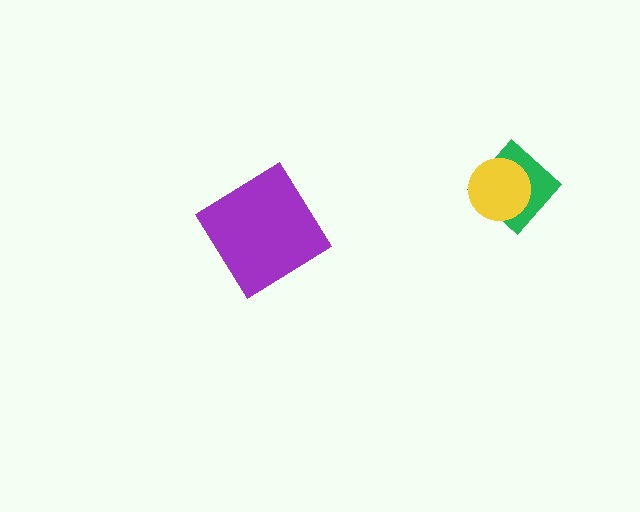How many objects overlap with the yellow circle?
1 object overlaps with the yellow circle.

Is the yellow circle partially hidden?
No, no other shape covers it.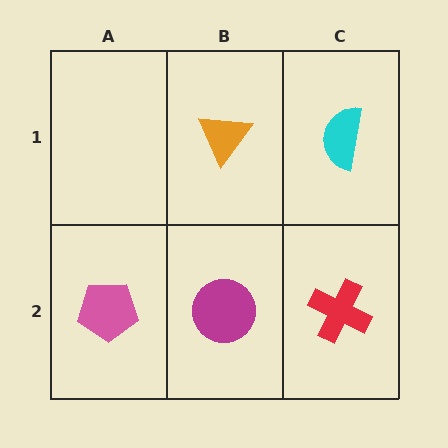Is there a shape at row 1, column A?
No, that cell is empty.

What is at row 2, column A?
A pink pentagon.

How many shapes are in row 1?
2 shapes.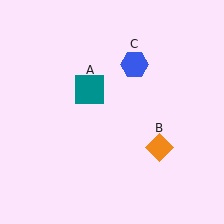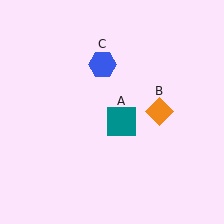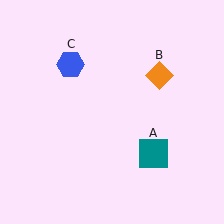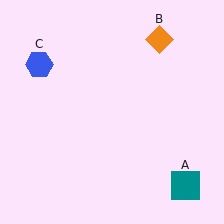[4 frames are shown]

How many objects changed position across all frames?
3 objects changed position: teal square (object A), orange diamond (object B), blue hexagon (object C).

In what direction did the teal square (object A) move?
The teal square (object A) moved down and to the right.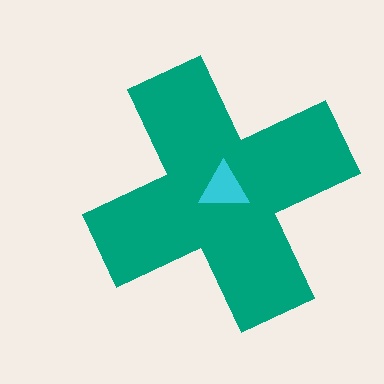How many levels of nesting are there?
2.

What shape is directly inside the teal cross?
The cyan triangle.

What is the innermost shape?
The cyan triangle.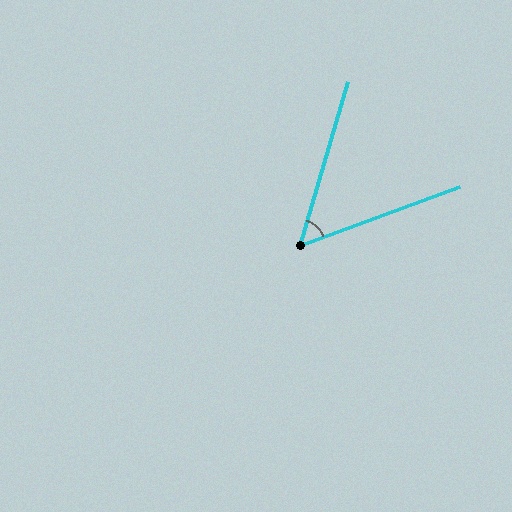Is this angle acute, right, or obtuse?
It is acute.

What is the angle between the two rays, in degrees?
Approximately 53 degrees.